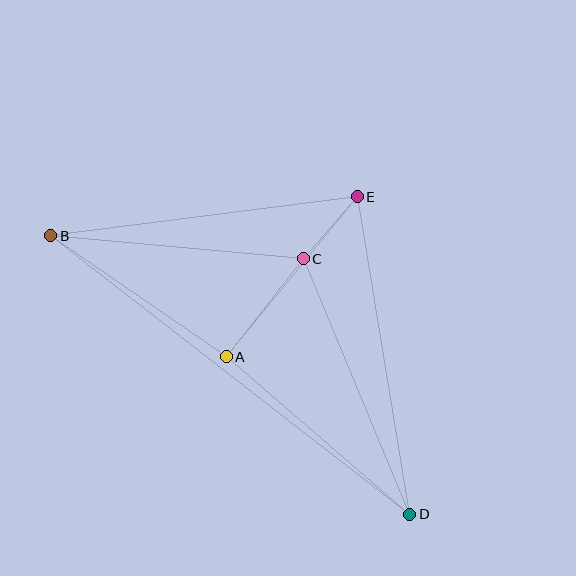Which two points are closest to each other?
Points C and E are closest to each other.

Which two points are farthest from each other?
Points B and D are farthest from each other.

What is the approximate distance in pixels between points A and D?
The distance between A and D is approximately 241 pixels.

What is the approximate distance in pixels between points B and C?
The distance between B and C is approximately 254 pixels.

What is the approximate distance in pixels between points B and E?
The distance between B and E is approximately 309 pixels.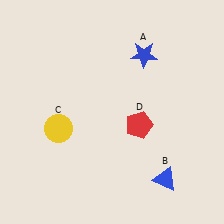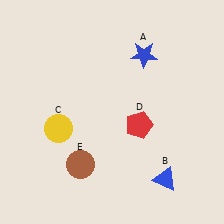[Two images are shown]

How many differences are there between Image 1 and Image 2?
There is 1 difference between the two images.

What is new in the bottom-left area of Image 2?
A brown circle (E) was added in the bottom-left area of Image 2.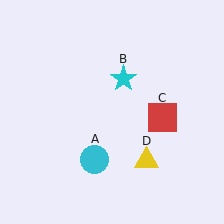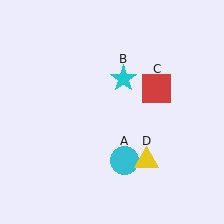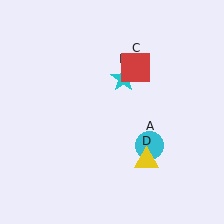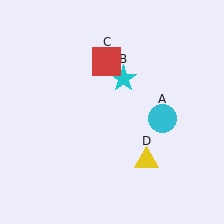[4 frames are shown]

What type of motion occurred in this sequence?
The cyan circle (object A), red square (object C) rotated counterclockwise around the center of the scene.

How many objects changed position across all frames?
2 objects changed position: cyan circle (object A), red square (object C).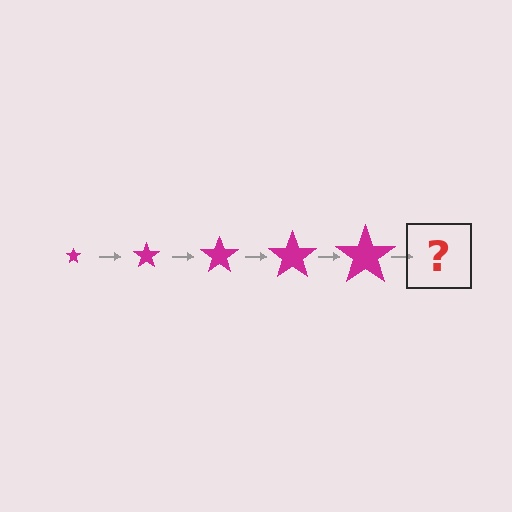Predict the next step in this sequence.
The next step is a magenta star, larger than the previous one.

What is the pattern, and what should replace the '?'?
The pattern is that the star gets progressively larger each step. The '?' should be a magenta star, larger than the previous one.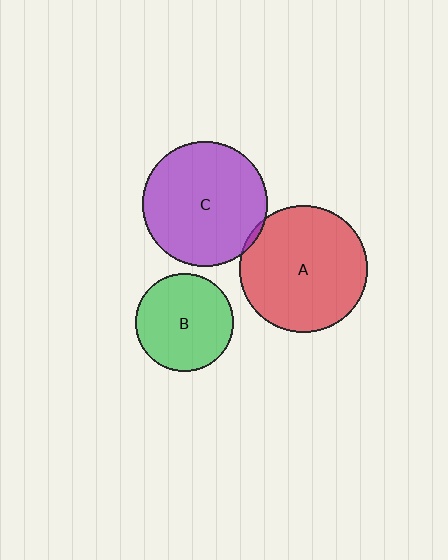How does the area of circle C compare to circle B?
Approximately 1.6 times.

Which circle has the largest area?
Circle A (red).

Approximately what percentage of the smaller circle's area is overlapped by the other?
Approximately 5%.